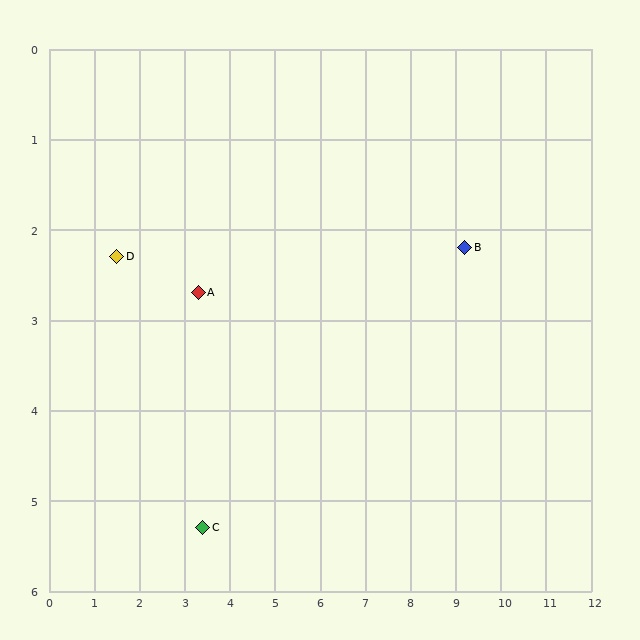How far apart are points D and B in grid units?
Points D and B are about 7.7 grid units apart.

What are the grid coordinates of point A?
Point A is at approximately (3.3, 2.7).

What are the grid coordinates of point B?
Point B is at approximately (9.2, 2.2).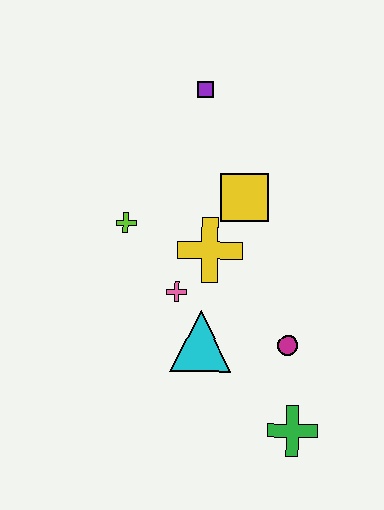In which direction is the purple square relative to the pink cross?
The purple square is above the pink cross.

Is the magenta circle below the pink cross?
Yes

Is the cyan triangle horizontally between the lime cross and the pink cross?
No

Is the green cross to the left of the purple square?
No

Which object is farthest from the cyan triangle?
The purple square is farthest from the cyan triangle.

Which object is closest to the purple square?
The yellow square is closest to the purple square.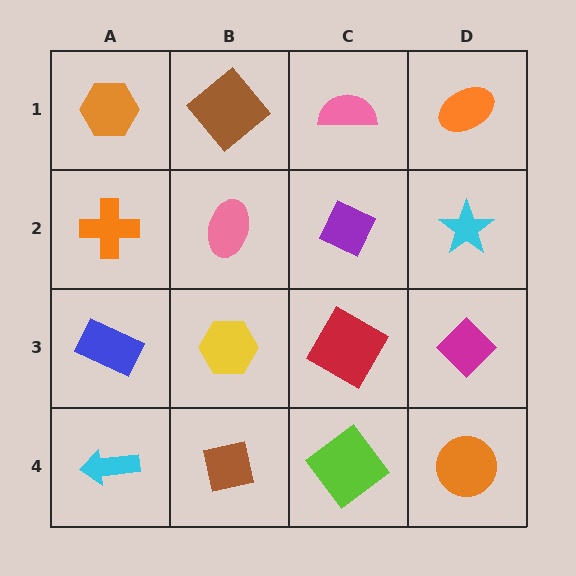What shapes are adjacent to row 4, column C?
A red diamond (row 3, column C), a brown square (row 4, column B), an orange circle (row 4, column D).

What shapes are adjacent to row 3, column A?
An orange cross (row 2, column A), a cyan arrow (row 4, column A), a yellow hexagon (row 3, column B).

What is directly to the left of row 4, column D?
A lime diamond.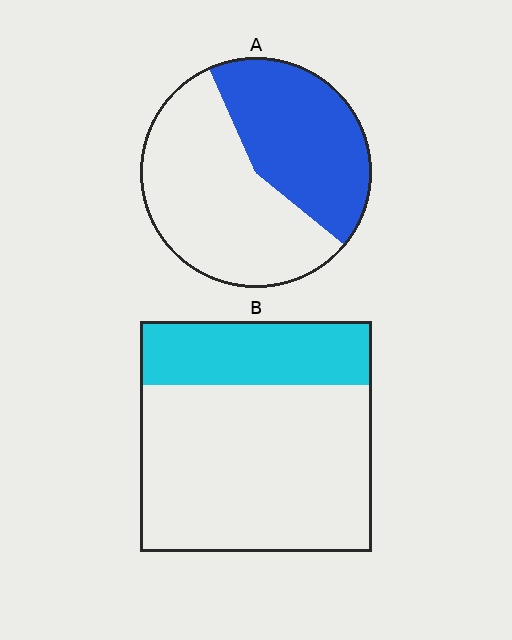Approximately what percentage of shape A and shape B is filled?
A is approximately 45% and B is approximately 30%.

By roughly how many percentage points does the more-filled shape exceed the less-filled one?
By roughly 15 percentage points (A over B).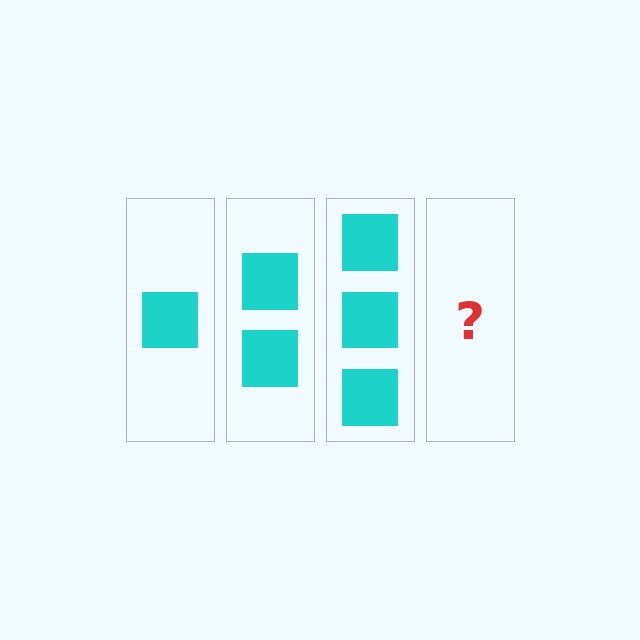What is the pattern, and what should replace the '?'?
The pattern is that each step adds one more square. The '?' should be 4 squares.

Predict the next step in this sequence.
The next step is 4 squares.